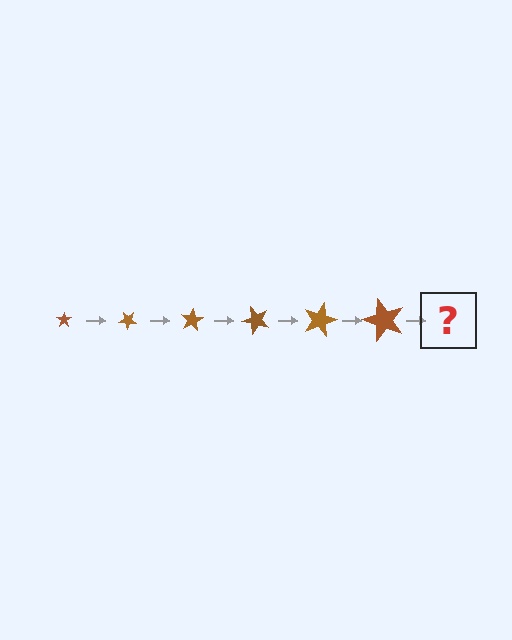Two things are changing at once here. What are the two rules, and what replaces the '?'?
The two rules are that the star grows larger each step and it rotates 40 degrees each step. The '?' should be a star, larger than the previous one and rotated 240 degrees from the start.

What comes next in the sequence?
The next element should be a star, larger than the previous one and rotated 240 degrees from the start.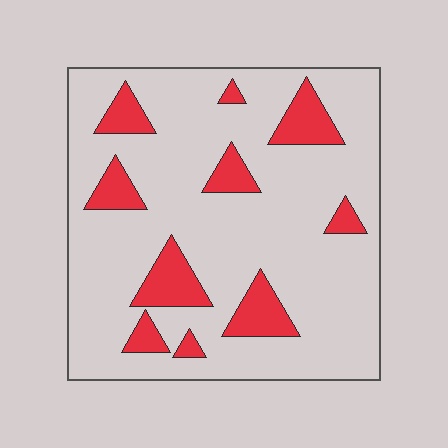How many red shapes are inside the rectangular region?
10.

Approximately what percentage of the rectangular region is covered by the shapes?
Approximately 15%.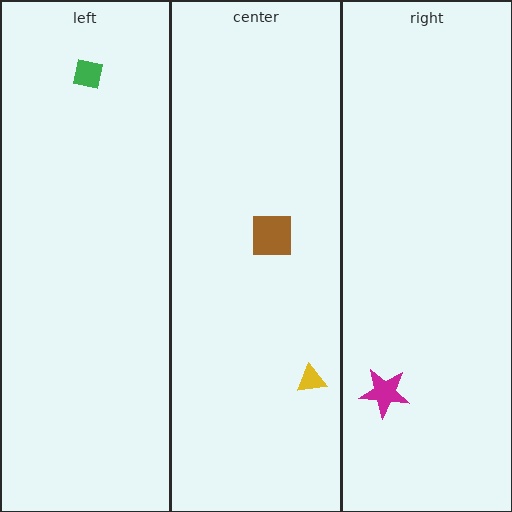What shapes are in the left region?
The green square.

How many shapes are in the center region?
2.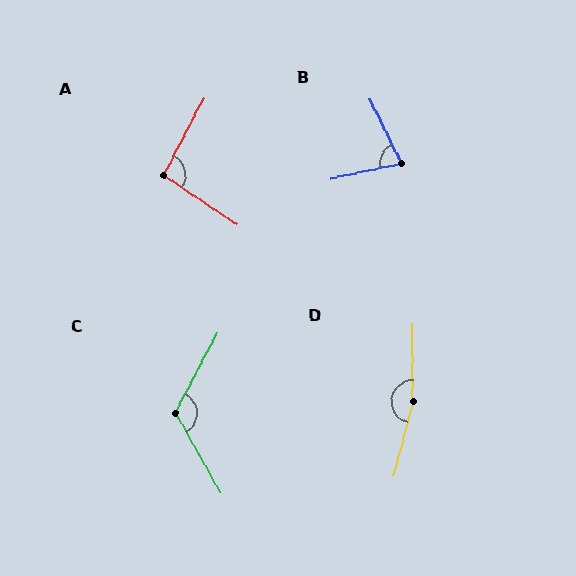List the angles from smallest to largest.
B (75°), A (96°), C (123°), D (165°).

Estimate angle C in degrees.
Approximately 123 degrees.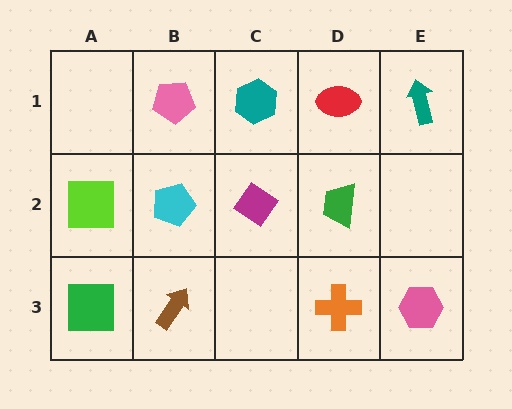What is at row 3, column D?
An orange cross.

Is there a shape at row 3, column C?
No, that cell is empty.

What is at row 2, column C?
A magenta diamond.